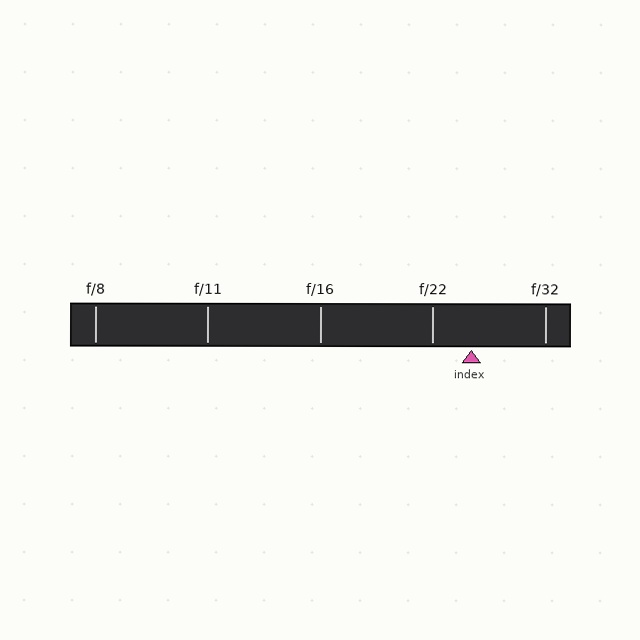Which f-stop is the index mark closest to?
The index mark is closest to f/22.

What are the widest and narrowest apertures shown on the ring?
The widest aperture shown is f/8 and the narrowest is f/32.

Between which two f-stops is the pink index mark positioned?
The index mark is between f/22 and f/32.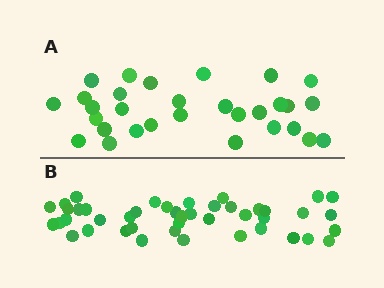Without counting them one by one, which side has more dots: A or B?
Region B (the bottom region) has more dots.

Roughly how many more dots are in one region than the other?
Region B has approximately 15 more dots than region A.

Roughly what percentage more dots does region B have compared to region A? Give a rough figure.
About 45% more.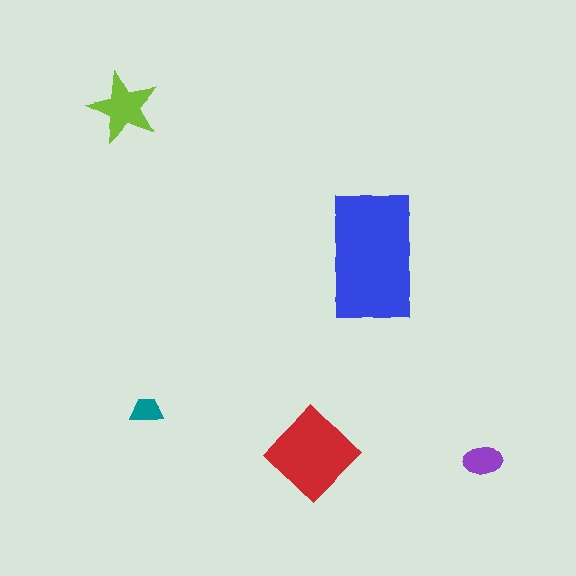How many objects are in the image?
There are 5 objects in the image.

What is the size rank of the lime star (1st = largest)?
3rd.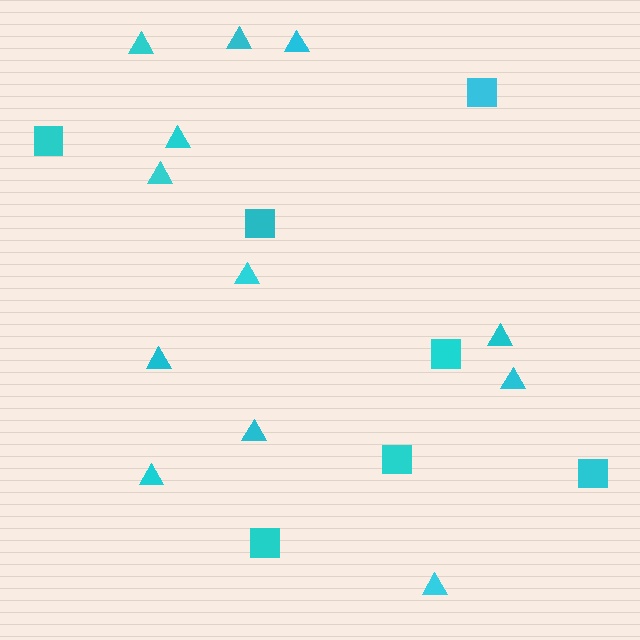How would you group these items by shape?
There are 2 groups: one group of triangles (12) and one group of squares (7).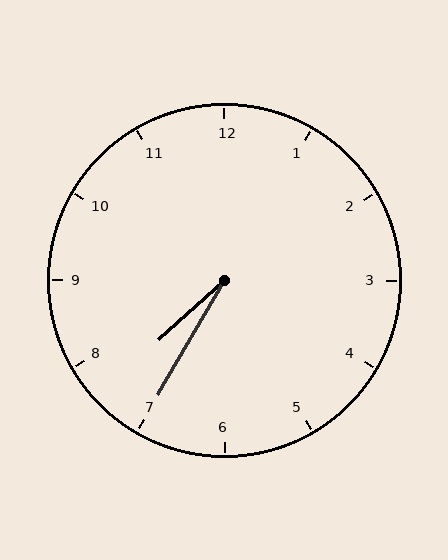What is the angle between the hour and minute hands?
Approximately 18 degrees.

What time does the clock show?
7:35.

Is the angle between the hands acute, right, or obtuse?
It is acute.